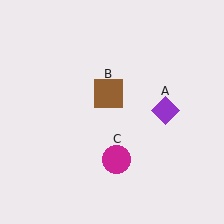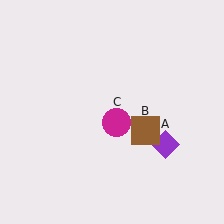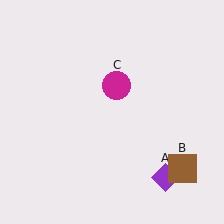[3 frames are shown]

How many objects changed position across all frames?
3 objects changed position: purple diamond (object A), brown square (object B), magenta circle (object C).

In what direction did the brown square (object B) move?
The brown square (object B) moved down and to the right.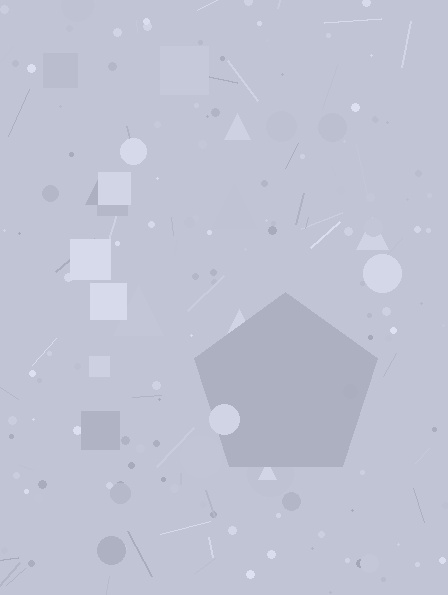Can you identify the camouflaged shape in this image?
The camouflaged shape is a pentagon.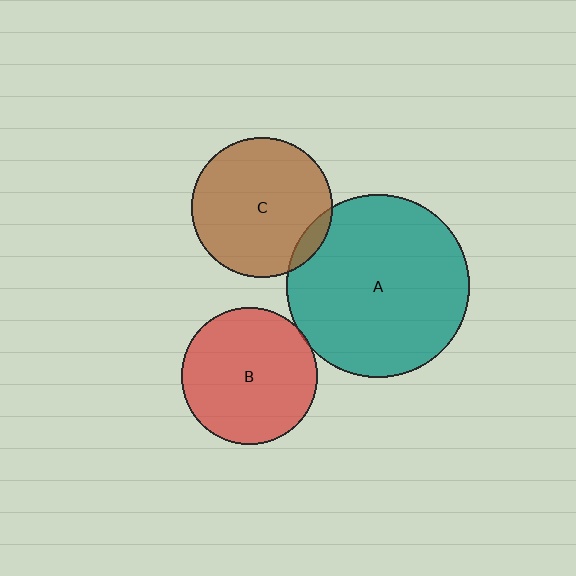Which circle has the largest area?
Circle A (teal).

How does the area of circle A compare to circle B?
Approximately 1.8 times.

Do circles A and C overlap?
Yes.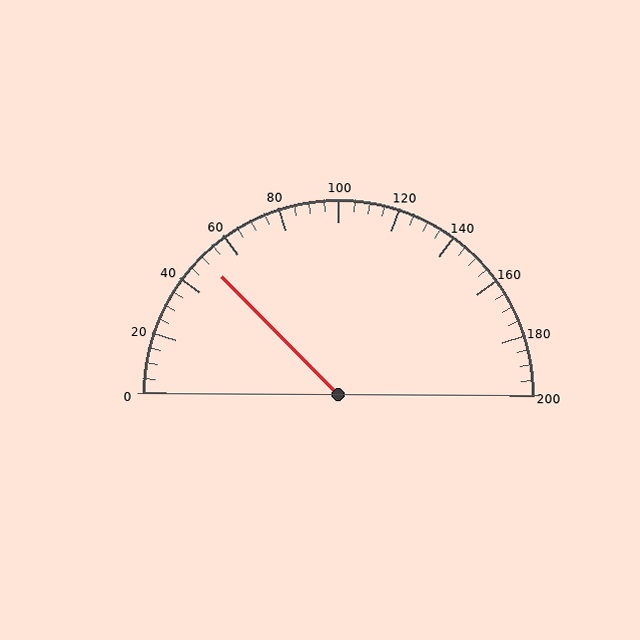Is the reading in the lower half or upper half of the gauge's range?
The reading is in the lower half of the range (0 to 200).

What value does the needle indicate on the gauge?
The needle indicates approximately 50.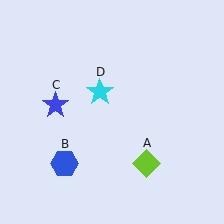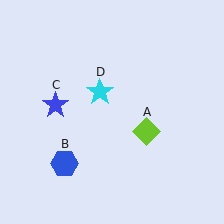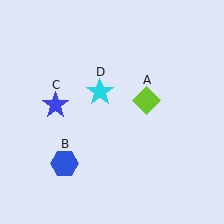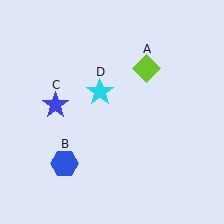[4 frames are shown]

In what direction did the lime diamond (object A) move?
The lime diamond (object A) moved up.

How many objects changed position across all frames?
1 object changed position: lime diamond (object A).